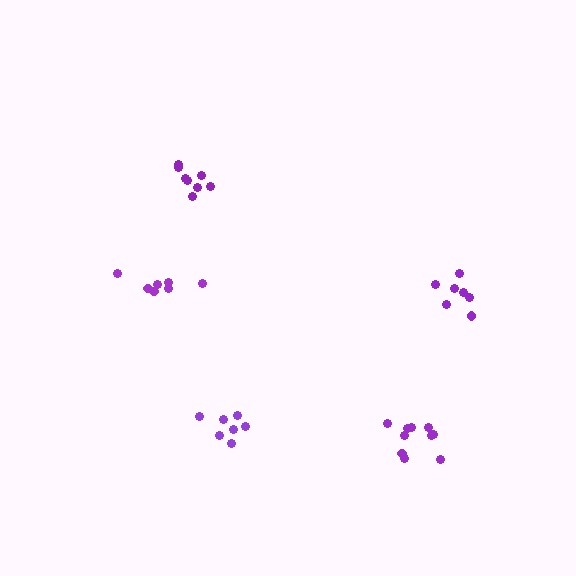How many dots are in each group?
Group 1: 10 dots, Group 2: 7 dots, Group 3: 8 dots, Group 4: 7 dots, Group 5: 7 dots (39 total).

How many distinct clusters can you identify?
There are 5 distinct clusters.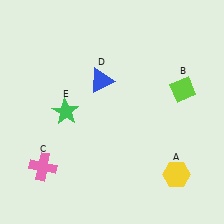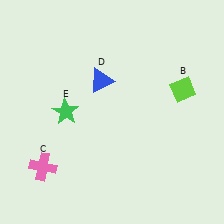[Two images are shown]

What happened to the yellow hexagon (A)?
The yellow hexagon (A) was removed in Image 2. It was in the bottom-right area of Image 1.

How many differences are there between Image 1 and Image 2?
There is 1 difference between the two images.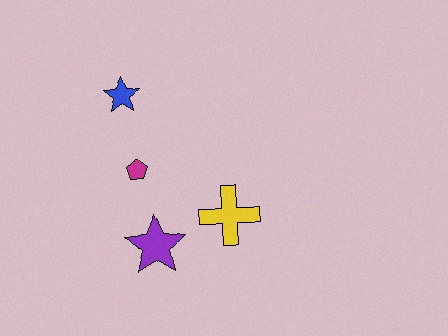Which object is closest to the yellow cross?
The purple star is closest to the yellow cross.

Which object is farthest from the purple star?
The blue star is farthest from the purple star.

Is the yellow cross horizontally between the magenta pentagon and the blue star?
No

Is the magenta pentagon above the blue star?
No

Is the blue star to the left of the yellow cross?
Yes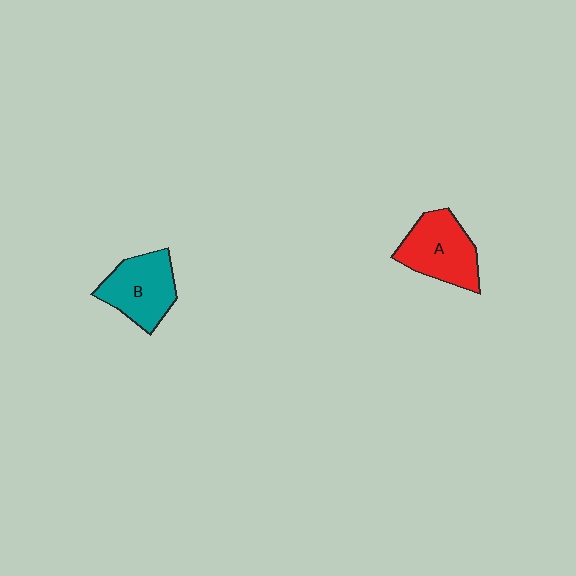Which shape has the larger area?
Shape A (red).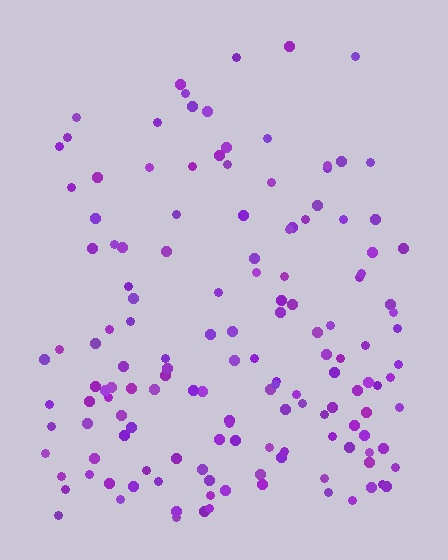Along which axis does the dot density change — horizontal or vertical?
Vertical.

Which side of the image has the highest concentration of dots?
The bottom.